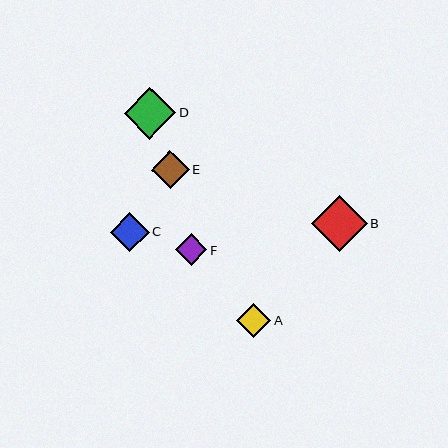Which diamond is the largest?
Diamond B is the largest with a size of approximately 56 pixels.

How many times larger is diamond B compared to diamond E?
Diamond B is approximately 1.5 times the size of diamond E.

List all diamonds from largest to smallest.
From largest to smallest: B, D, C, E, A, F.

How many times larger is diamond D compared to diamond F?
Diamond D is approximately 1.7 times the size of diamond F.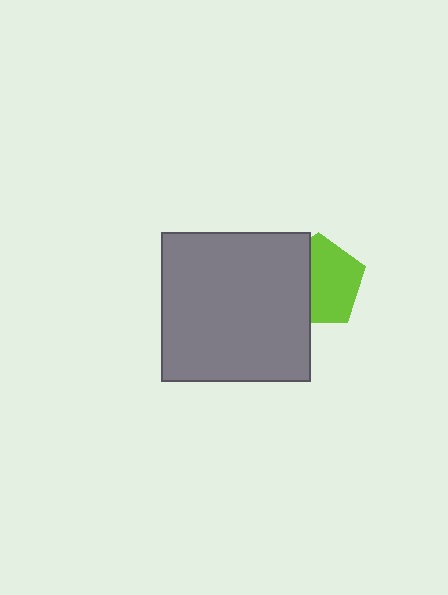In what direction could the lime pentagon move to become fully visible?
The lime pentagon could move right. That would shift it out from behind the gray square entirely.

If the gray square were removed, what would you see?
You would see the complete lime pentagon.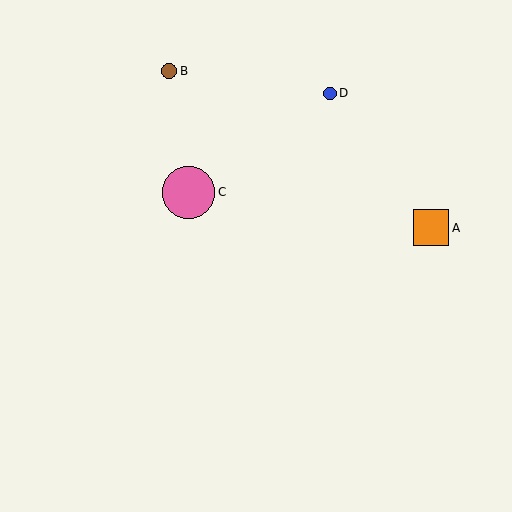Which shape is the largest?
The pink circle (labeled C) is the largest.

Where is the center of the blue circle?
The center of the blue circle is at (330, 93).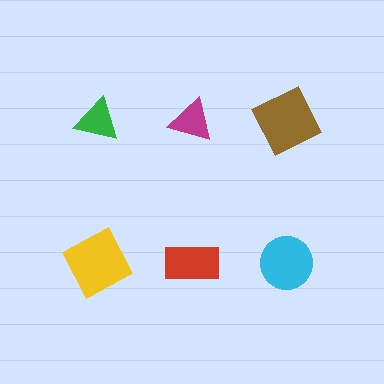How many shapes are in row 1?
3 shapes.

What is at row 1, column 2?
A magenta triangle.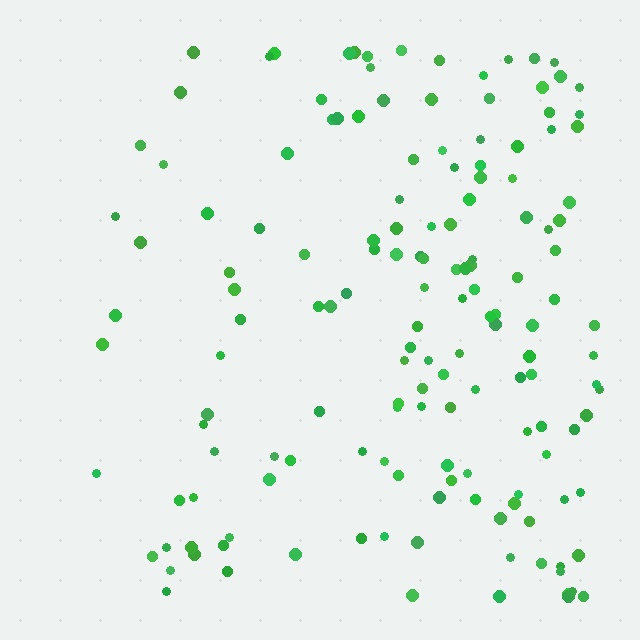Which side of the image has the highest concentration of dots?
The right.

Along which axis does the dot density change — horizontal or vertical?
Horizontal.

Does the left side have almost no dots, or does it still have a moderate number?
Still a moderate number, just noticeably fewer than the right.